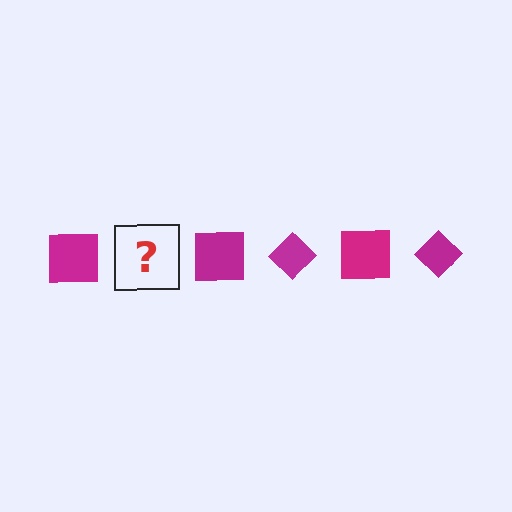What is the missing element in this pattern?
The missing element is a magenta diamond.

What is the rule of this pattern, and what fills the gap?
The rule is that the pattern cycles through square, diamond shapes in magenta. The gap should be filled with a magenta diamond.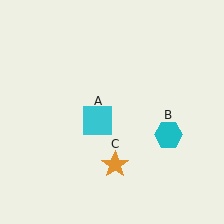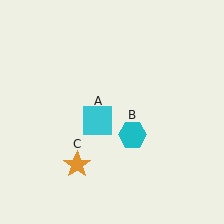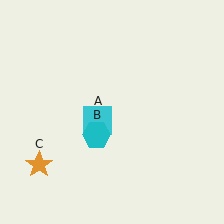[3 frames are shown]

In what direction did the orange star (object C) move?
The orange star (object C) moved left.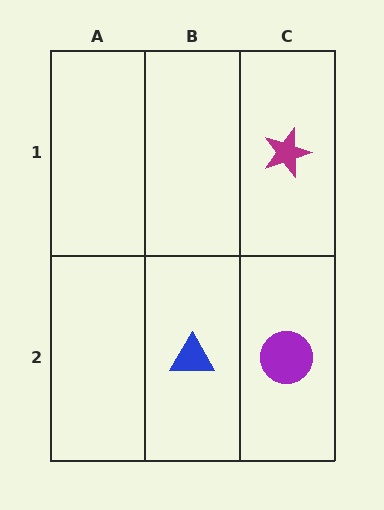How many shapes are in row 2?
2 shapes.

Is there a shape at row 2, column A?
No, that cell is empty.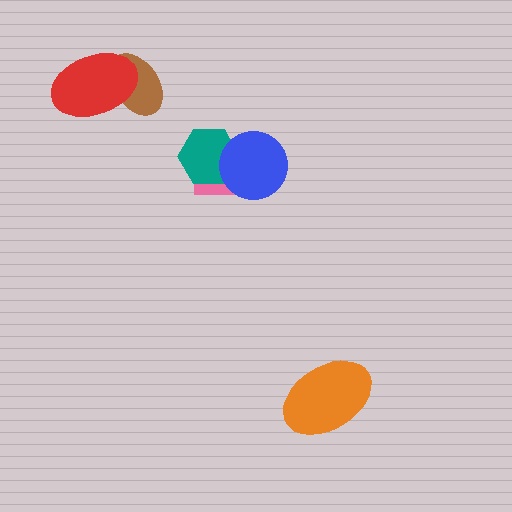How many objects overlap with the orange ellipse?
0 objects overlap with the orange ellipse.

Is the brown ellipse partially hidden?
Yes, it is partially covered by another shape.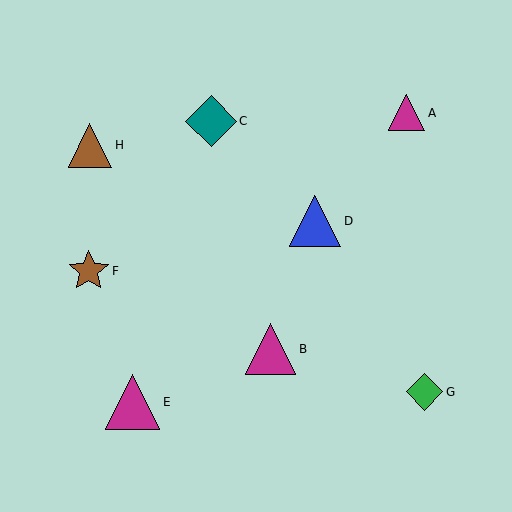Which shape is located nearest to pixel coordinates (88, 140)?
The brown triangle (labeled H) at (90, 145) is nearest to that location.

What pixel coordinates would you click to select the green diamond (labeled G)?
Click at (424, 392) to select the green diamond G.